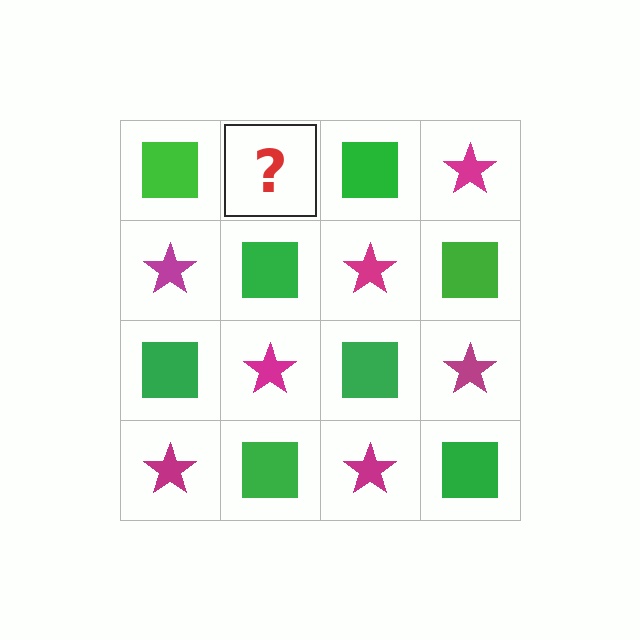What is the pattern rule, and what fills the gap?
The rule is that it alternates green square and magenta star in a checkerboard pattern. The gap should be filled with a magenta star.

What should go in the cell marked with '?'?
The missing cell should contain a magenta star.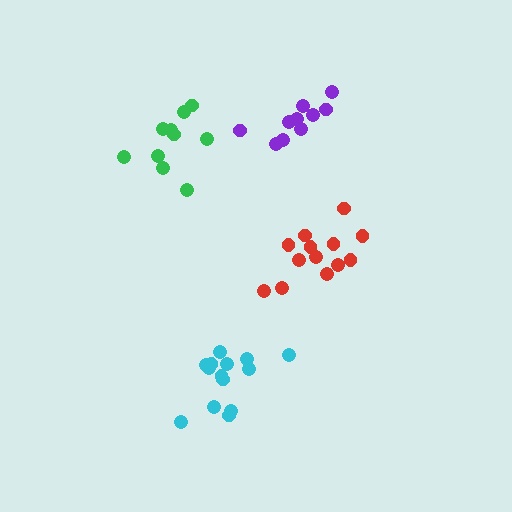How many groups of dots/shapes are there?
There are 4 groups.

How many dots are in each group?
Group 1: 14 dots, Group 2: 13 dots, Group 3: 10 dots, Group 4: 10 dots (47 total).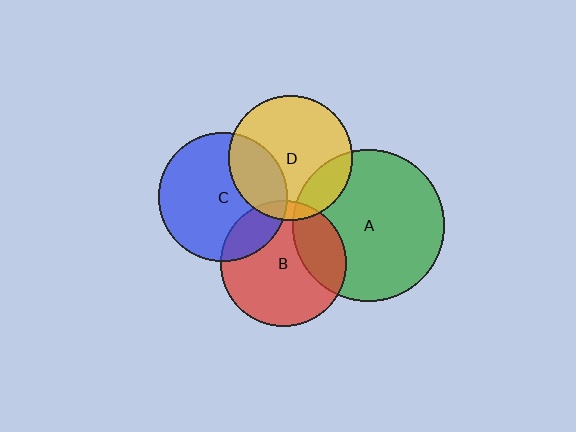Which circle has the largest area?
Circle A (green).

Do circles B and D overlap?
Yes.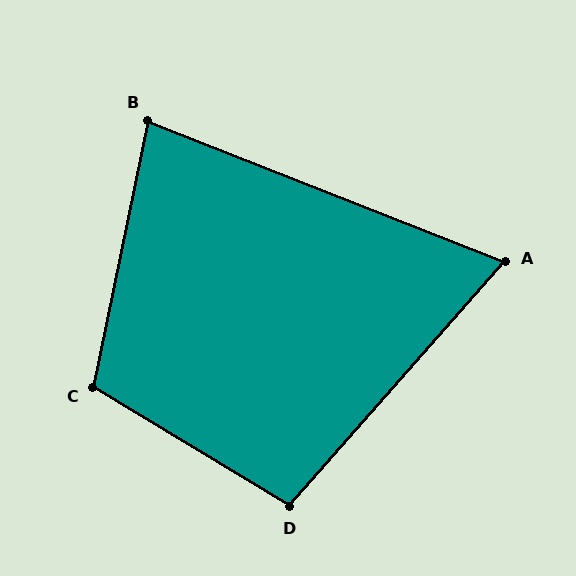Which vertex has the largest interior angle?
C, at approximately 110 degrees.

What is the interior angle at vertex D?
Approximately 100 degrees (obtuse).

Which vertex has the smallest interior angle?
A, at approximately 70 degrees.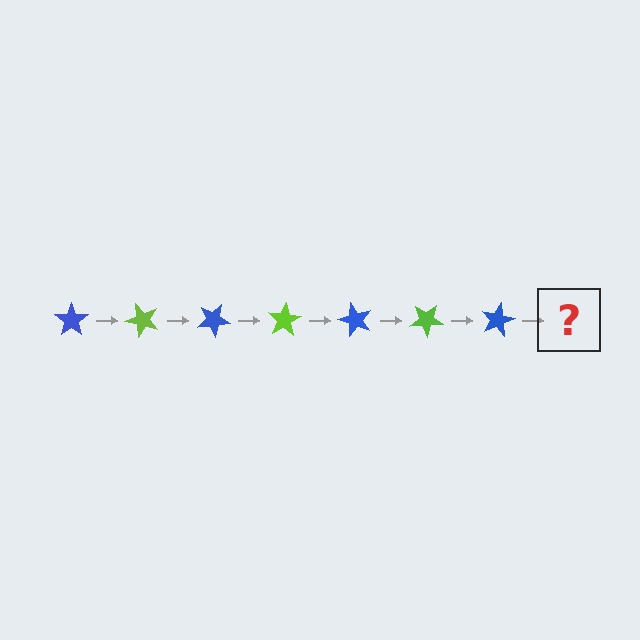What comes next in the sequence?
The next element should be a lime star, rotated 350 degrees from the start.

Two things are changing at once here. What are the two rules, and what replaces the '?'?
The two rules are that it rotates 50 degrees each step and the color cycles through blue and lime. The '?' should be a lime star, rotated 350 degrees from the start.